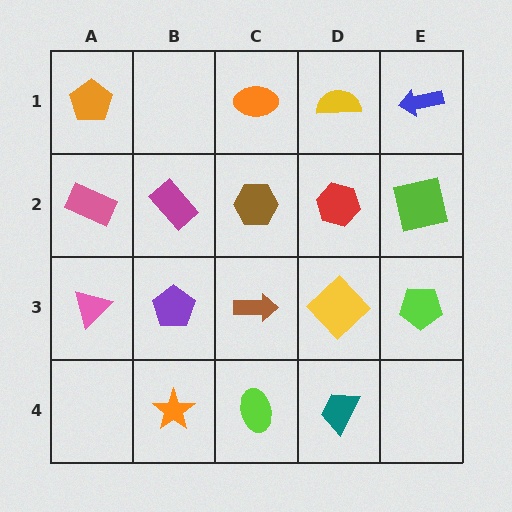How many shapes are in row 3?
5 shapes.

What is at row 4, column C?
A lime ellipse.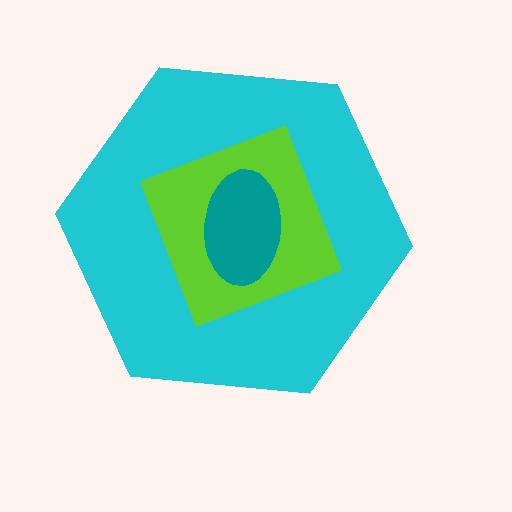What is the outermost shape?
The cyan hexagon.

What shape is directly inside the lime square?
The teal ellipse.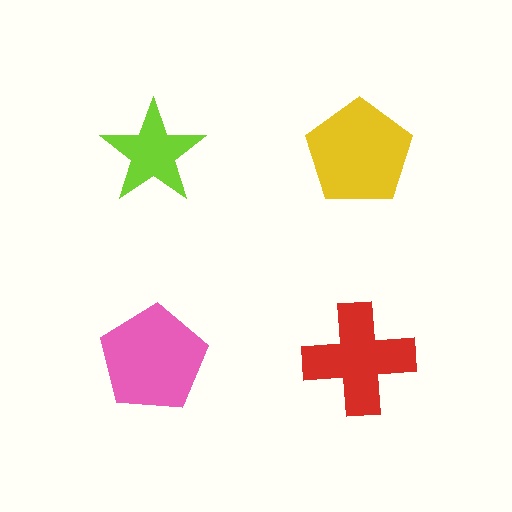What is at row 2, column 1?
A pink pentagon.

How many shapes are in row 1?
2 shapes.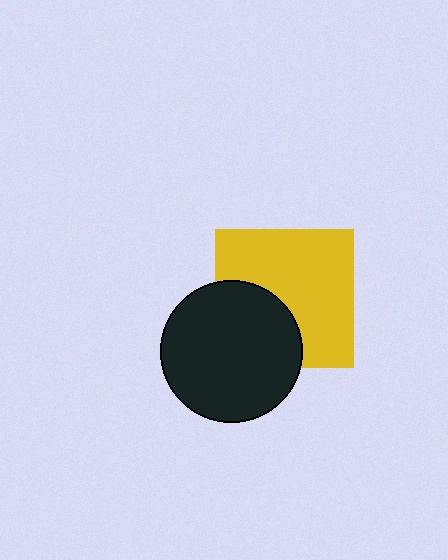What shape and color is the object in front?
The object in front is a black circle.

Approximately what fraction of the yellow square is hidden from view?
Roughly 34% of the yellow square is hidden behind the black circle.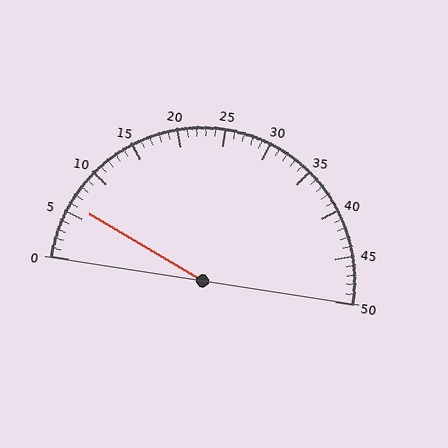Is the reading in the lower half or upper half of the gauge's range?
The reading is in the lower half of the range (0 to 50).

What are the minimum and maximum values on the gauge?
The gauge ranges from 0 to 50.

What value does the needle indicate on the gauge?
The needle indicates approximately 6.